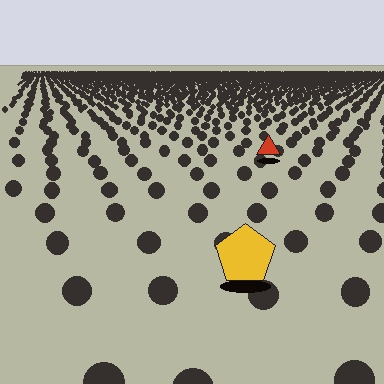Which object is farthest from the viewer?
The red triangle is farthest from the viewer. It appears smaller and the ground texture around it is denser.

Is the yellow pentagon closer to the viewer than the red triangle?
Yes. The yellow pentagon is closer — you can tell from the texture gradient: the ground texture is coarser near it.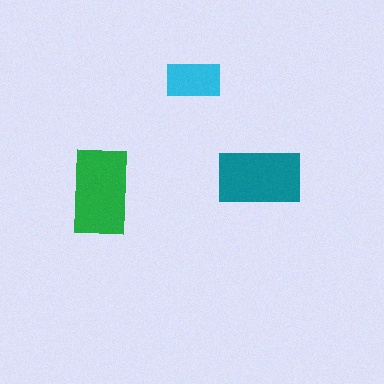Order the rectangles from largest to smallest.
the green one, the teal one, the cyan one.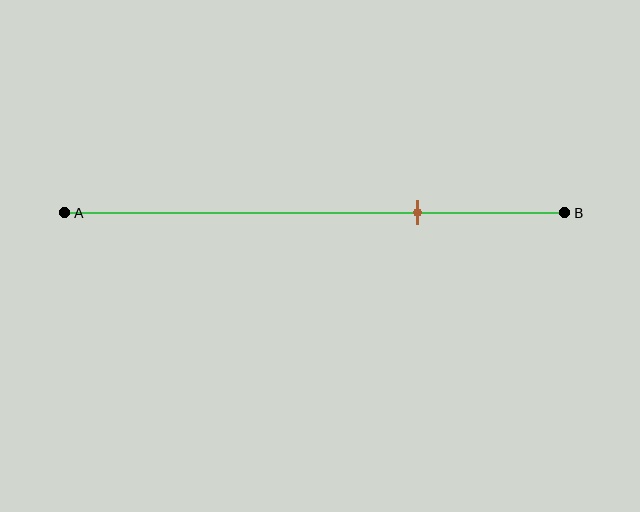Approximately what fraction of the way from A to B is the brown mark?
The brown mark is approximately 70% of the way from A to B.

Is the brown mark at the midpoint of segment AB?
No, the mark is at about 70% from A, not at the 50% midpoint.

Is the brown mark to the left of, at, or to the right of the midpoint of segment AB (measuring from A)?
The brown mark is to the right of the midpoint of segment AB.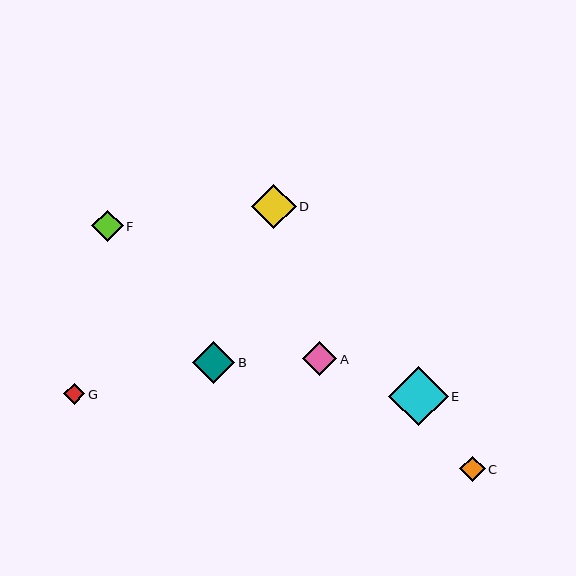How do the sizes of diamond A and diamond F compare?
Diamond A and diamond F are approximately the same size.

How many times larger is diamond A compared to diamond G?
Diamond A is approximately 1.6 times the size of diamond G.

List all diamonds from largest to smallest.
From largest to smallest: E, D, B, A, F, C, G.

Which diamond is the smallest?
Diamond G is the smallest with a size of approximately 21 pixels.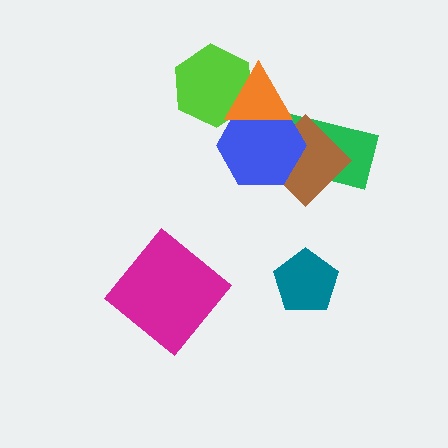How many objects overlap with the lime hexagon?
2 objects overlap with the lime hexagon.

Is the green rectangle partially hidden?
Yes, it is partially covered by another shape.